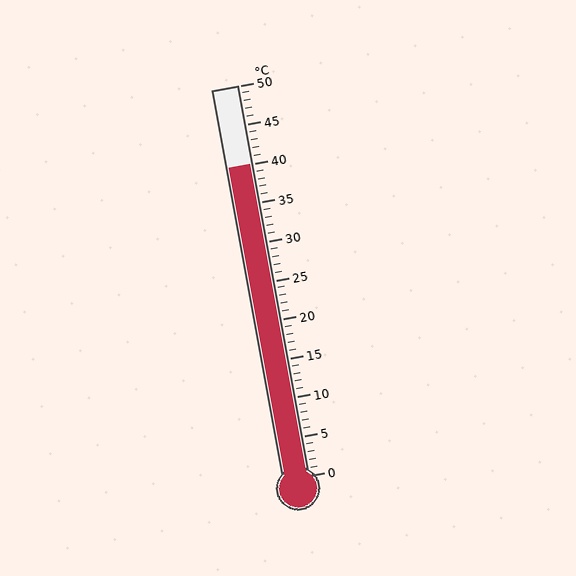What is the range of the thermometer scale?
The thermometer scale ranges from 0°C to 50°C.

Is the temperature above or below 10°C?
The temperature is above 10°C.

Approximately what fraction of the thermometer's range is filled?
The thermometer is filled to approximately 80% of its range.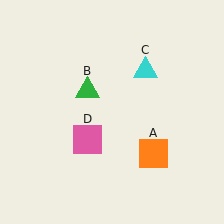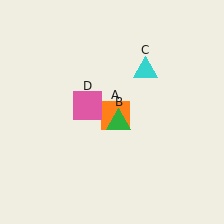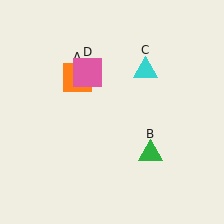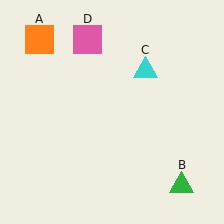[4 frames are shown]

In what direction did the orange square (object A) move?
The orange square (object A) moved up and to the left.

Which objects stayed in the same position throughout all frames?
Cyan triangle (object C) remained stationary.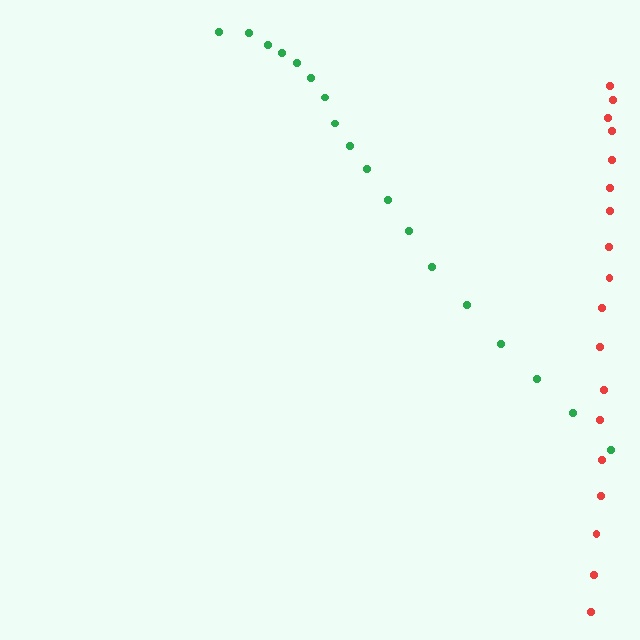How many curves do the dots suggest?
There are 2 distinct paths.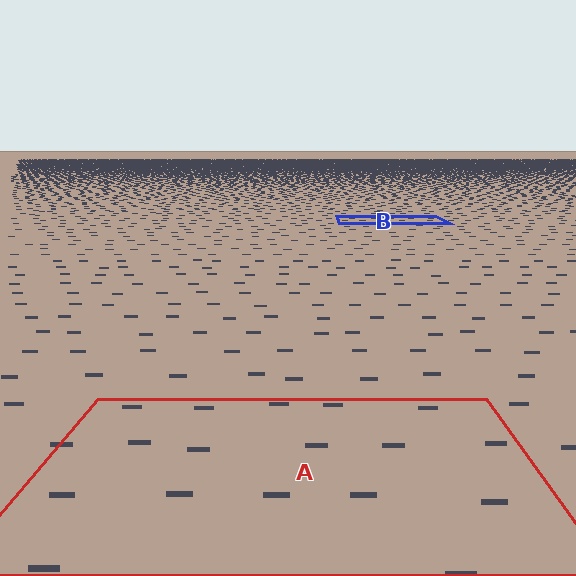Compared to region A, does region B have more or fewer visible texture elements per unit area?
Region B has more texture elements per unit area — they are packed more densely because it is farther away.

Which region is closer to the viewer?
Region A is closer. The texture elements there are larger and more spread out.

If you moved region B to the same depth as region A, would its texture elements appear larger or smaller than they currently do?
They would appear larger. At a closer depth, the same texture elements are projected at a bigger on-screen size.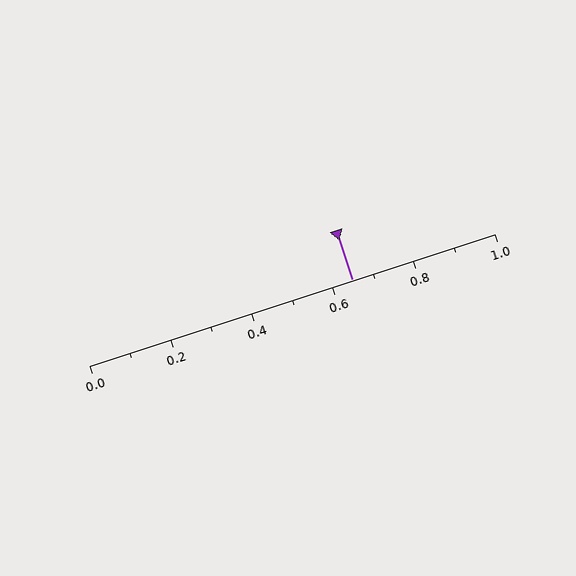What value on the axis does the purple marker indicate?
The marker indicates approximately 0.65.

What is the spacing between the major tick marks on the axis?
The major ticks are spaced 0.2 apart.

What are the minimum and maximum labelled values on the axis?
The axis runs from 0.0 to 1.0.